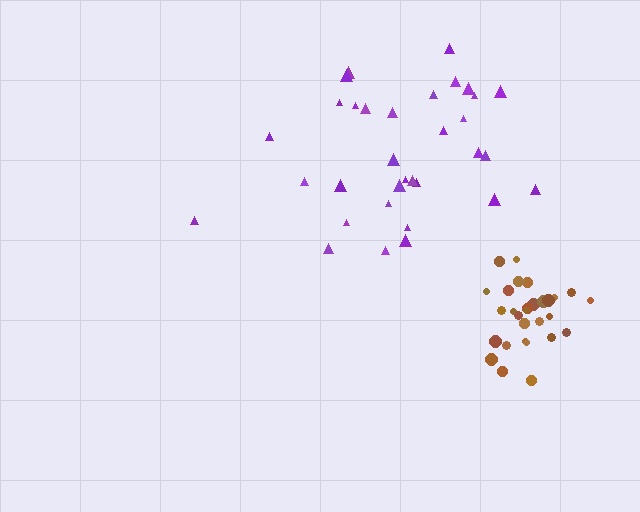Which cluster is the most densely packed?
Brown.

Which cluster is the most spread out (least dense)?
Purple.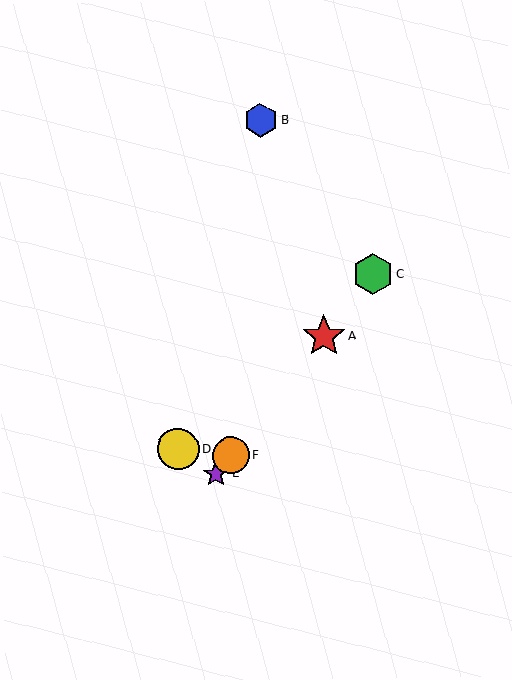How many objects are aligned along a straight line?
4 objects (A, C, E, F) are aligned along a straight line.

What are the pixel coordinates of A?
Object A is at (324, 336).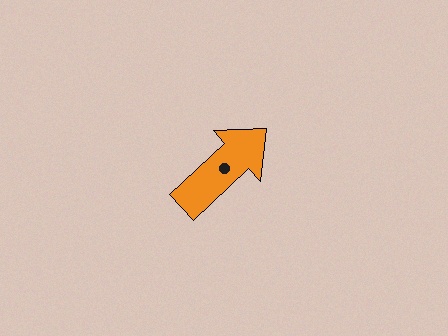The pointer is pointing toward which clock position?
Roughly 2 o'clock.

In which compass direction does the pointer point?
Northeast.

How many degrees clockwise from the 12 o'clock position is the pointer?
Approximately 47 degrees.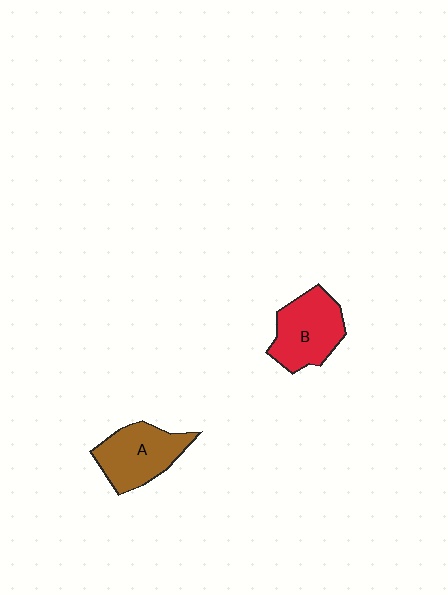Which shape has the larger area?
Shape B (red).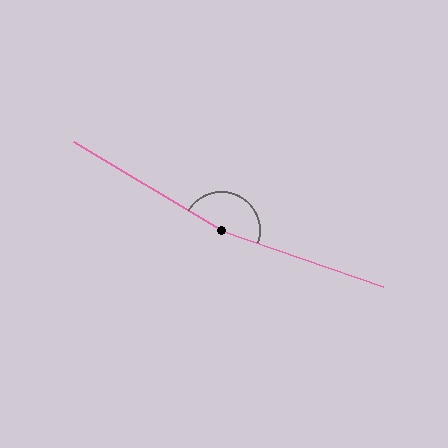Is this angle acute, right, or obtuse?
It is obtuse.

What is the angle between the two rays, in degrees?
Approximately 168 degrees.